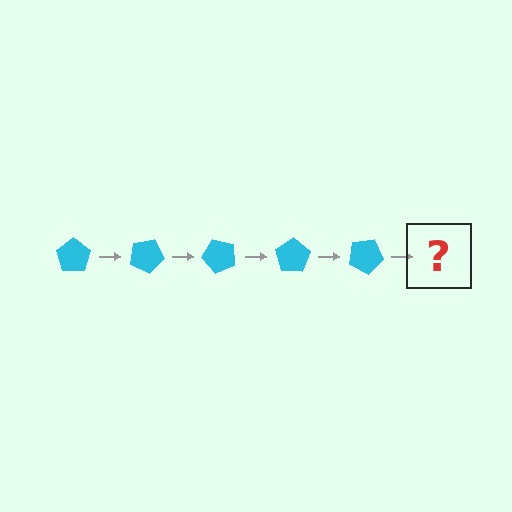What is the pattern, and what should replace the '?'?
The pattern is that the pentagon rotates 25 degrees each step. The '?' should be a cyan pentagon rotated 125 degrees.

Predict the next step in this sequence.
The next step is a cyan pentagon rotated 125 degrees.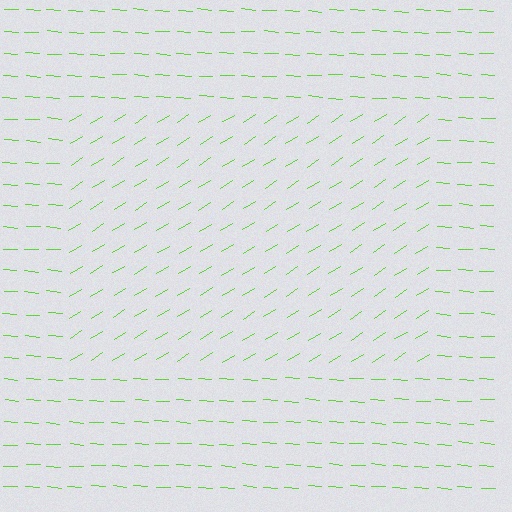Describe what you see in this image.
The image is filled with small lime line segments. A rectangle region in the image has lines oriented differently from the surrounding lines, creating a visible texture boundary.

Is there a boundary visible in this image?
Yes, there is a texture boundary formed by a change in line orientation.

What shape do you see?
I see a rectangle.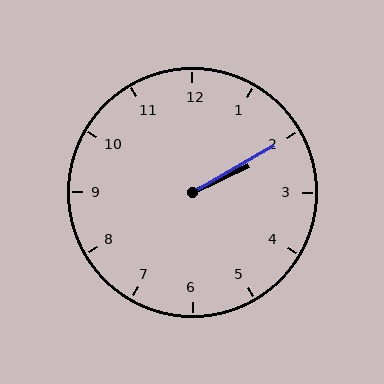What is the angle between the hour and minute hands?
Approximately 5 degrees.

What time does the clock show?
2:10.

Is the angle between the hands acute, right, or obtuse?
It is acute.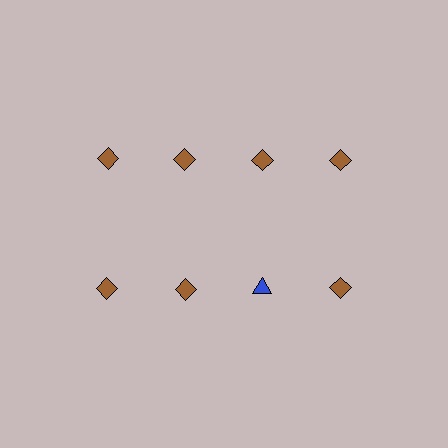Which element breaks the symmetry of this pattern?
The blue triangle in the second row, center column breaks the symmetry. All other shapes are brown diamonds.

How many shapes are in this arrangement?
There are 8 shapes arranged in a grid pattern.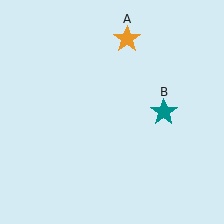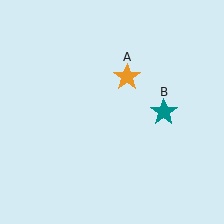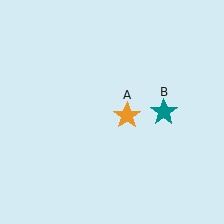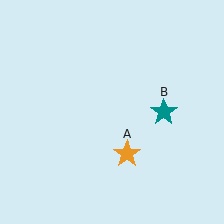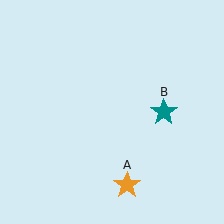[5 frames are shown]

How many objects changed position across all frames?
1 object changed position: orange star (object A).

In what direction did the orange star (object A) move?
The orange star (object A) moved down.